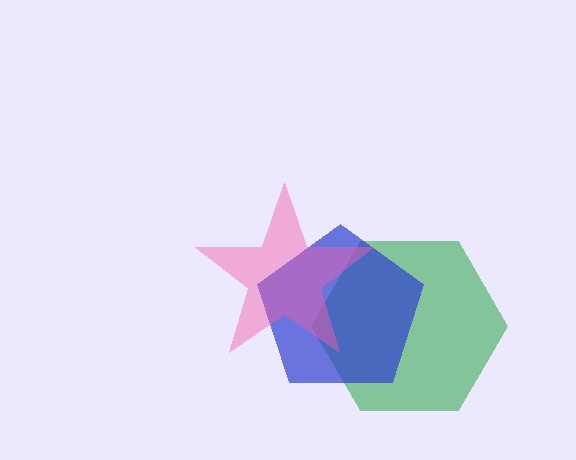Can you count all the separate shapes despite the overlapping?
Yes, there are 3 separate shapes.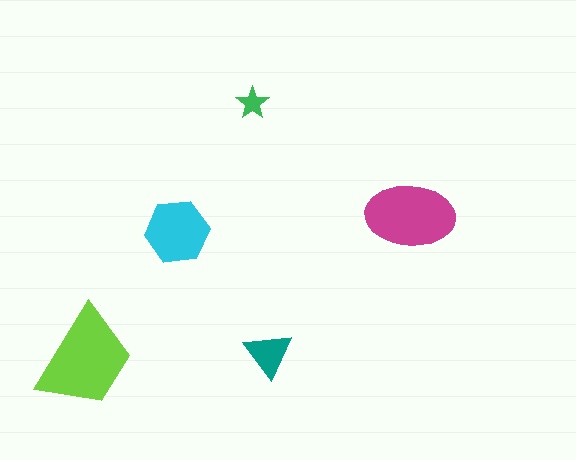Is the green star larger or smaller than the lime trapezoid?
Smaller.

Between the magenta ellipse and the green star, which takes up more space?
The magenta ellipse.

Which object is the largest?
The lime trapezoid.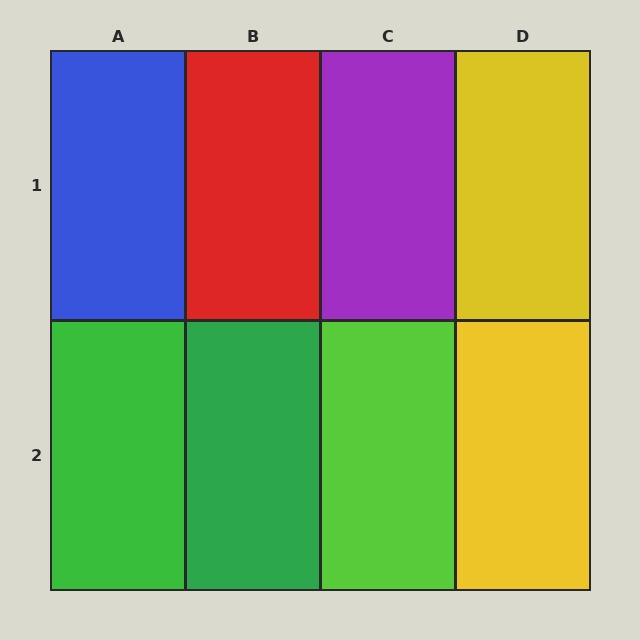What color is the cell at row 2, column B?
Green.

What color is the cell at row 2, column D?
Yellow.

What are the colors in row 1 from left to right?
Blue, red, purple, yellow.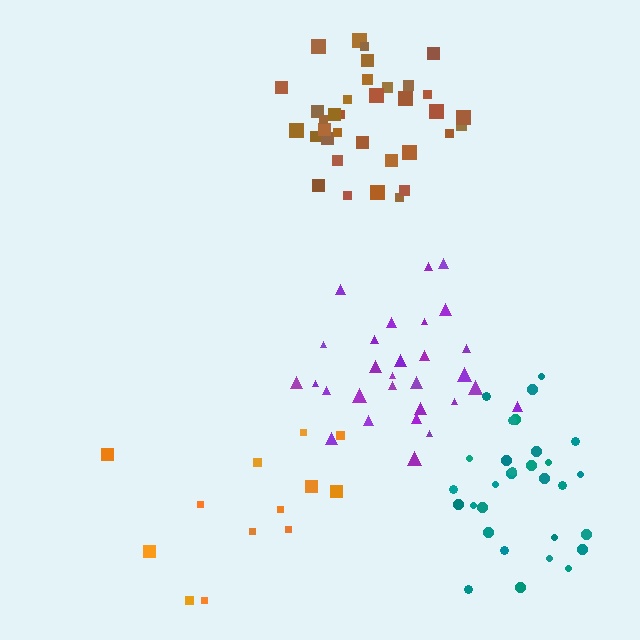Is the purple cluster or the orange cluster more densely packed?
Purple.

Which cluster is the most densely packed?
Brown.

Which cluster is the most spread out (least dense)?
Orange.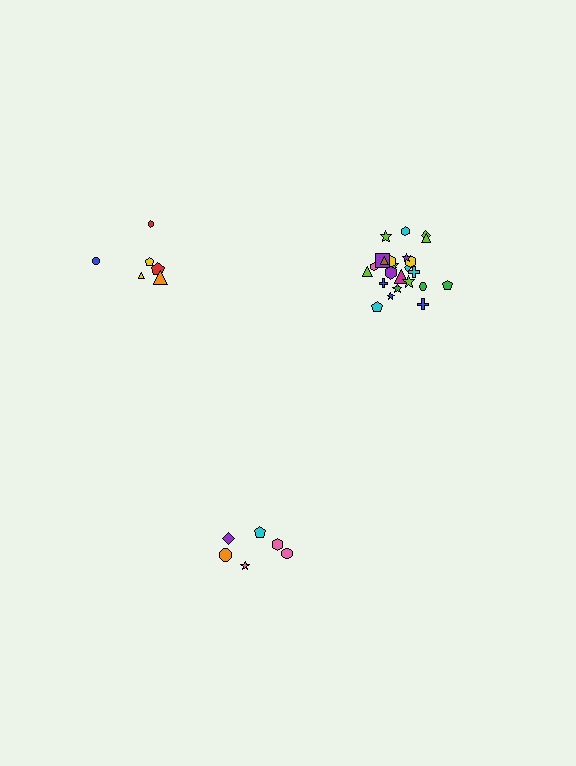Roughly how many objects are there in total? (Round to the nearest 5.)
Roughly 35 objects in total.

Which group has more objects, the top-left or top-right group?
The top-right group.